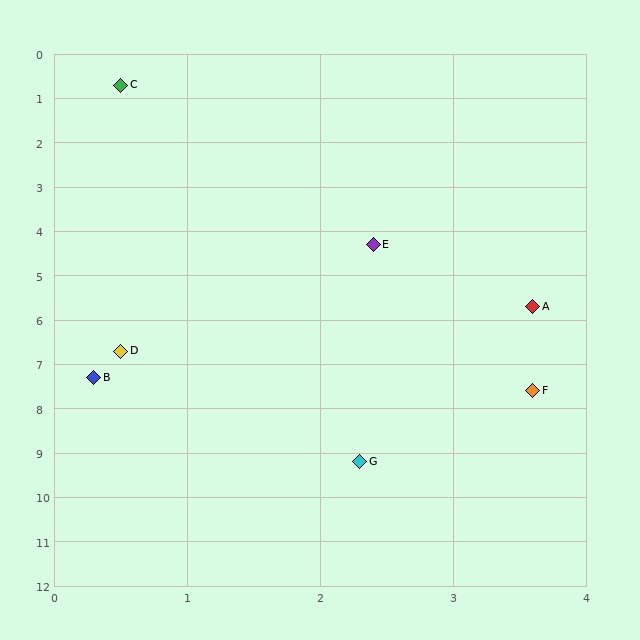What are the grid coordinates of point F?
Point F is at approximately (3.6, 7.6).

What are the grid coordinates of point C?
Point C is at approximately (0.5, 0.7).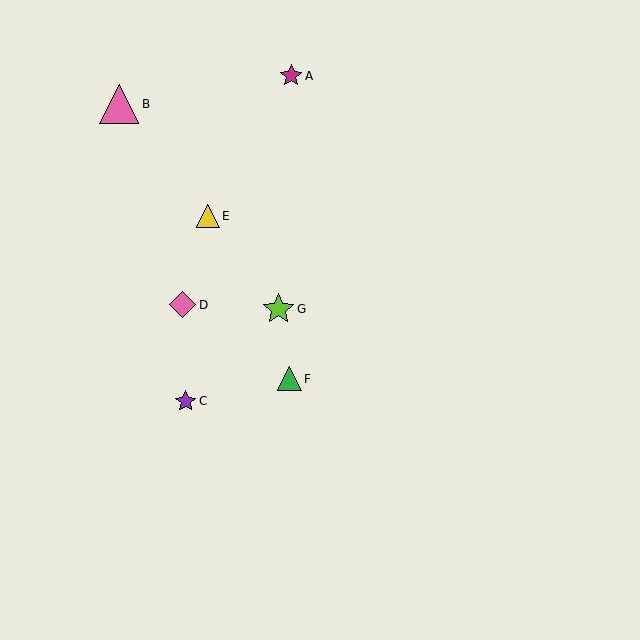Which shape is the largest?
The pink triangle (labeled B) is the largest.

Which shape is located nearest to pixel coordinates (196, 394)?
The purple star (labeled C) at (186, 401) is nearest to that location.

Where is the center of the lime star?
The center of the lime star is at (279, 309).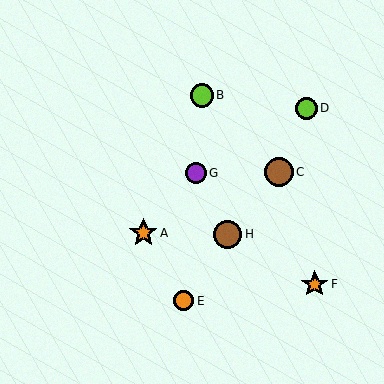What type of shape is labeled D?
Shape D is a lime circle.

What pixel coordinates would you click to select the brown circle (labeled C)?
Click at (279, 172) to select the brown circle C.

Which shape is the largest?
The brown circle (labeled C) is the largest.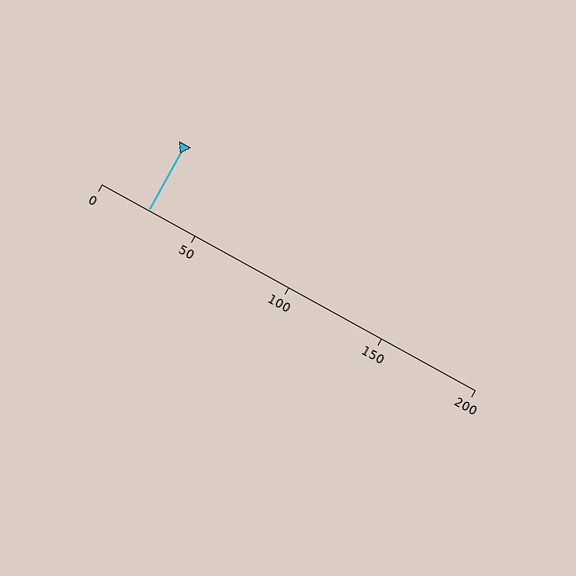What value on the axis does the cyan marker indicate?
The marker indicates approximately 25.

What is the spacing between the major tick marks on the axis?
The major ticks are spaced 50 apart.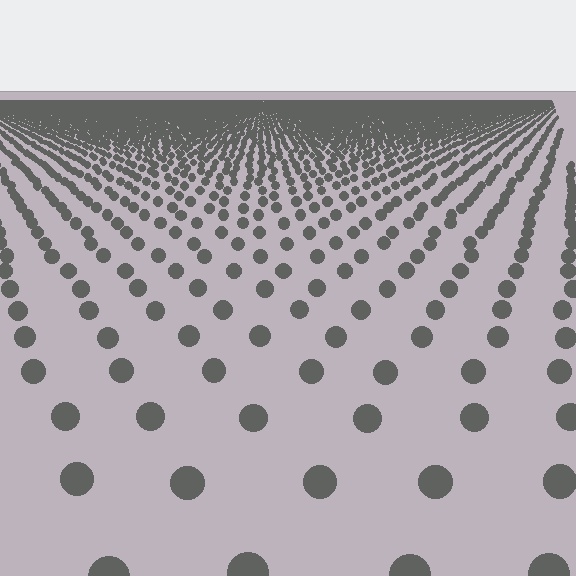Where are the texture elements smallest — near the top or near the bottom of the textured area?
Near the top.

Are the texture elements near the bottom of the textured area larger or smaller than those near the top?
Larger. Near the bottom, elements are closer to the viewer and appear at a bigger on-screen size.